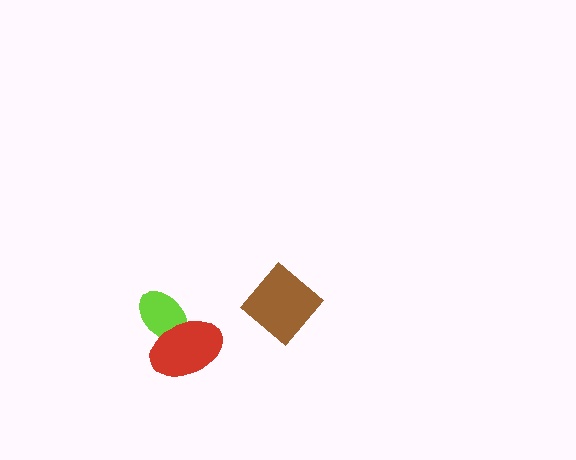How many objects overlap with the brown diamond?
0 objects overlap with the brown diamond.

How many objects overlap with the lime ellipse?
1 object overlaps with the lime ellipse.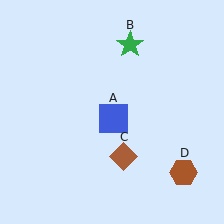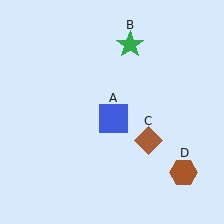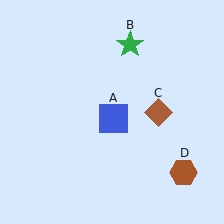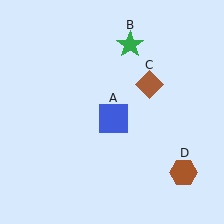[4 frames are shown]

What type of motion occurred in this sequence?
The brown diamond (object C) rotated counterclockwise around the center of the scene.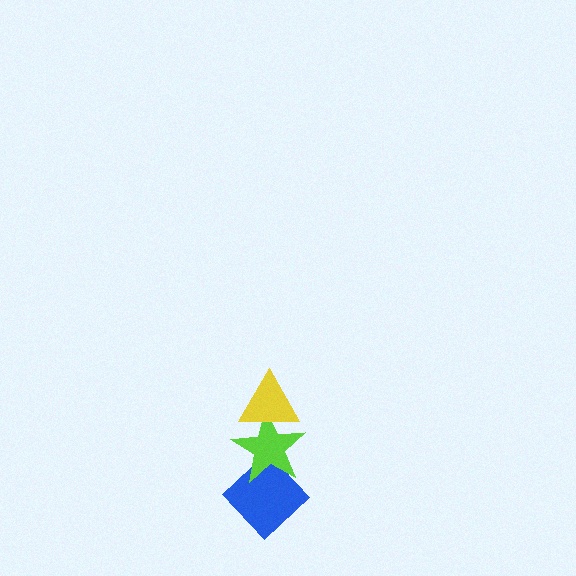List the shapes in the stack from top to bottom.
From top to bottom: the yellow triangle, the lime star, the blue diamond.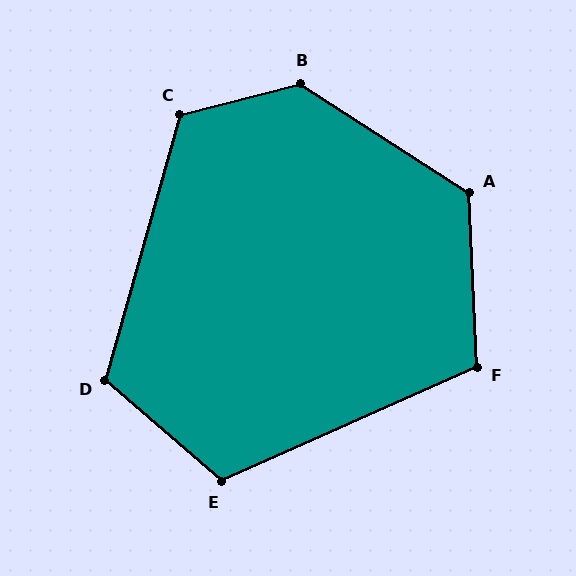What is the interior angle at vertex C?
Approximately 120 degrees (obtuse).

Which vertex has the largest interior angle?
B, at approximately 133 degrees.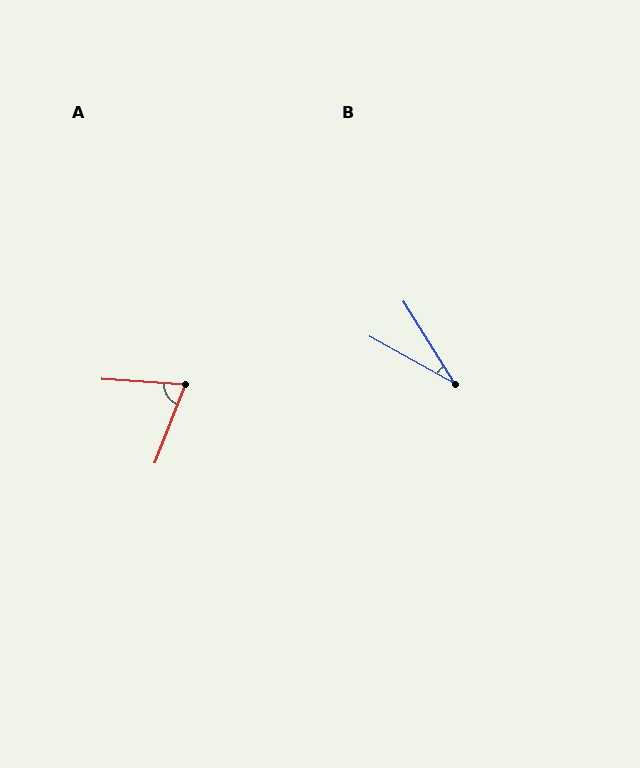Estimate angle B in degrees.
Approximately 29 degrees.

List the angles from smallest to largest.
B (29°), A (73°).